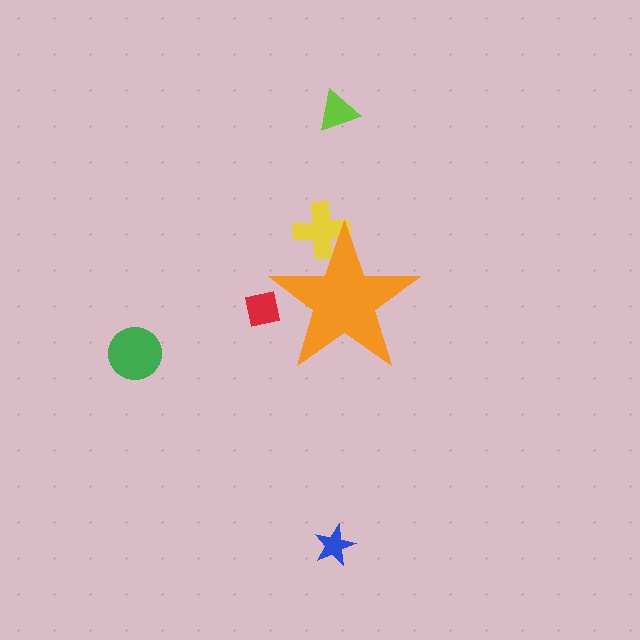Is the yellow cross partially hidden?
Yes, the yellow cross is partially hidden behind the orange star.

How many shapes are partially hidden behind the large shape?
2 shapes are partially hidden.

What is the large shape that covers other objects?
An orange star.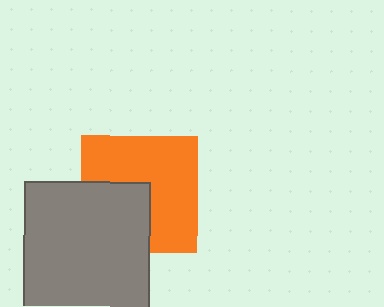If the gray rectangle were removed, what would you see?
You would see the complete orange square.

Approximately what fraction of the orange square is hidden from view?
Roughly 37% of the orange square is hidden behind the gray rectangle.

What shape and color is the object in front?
The object in front is a gray rectangle.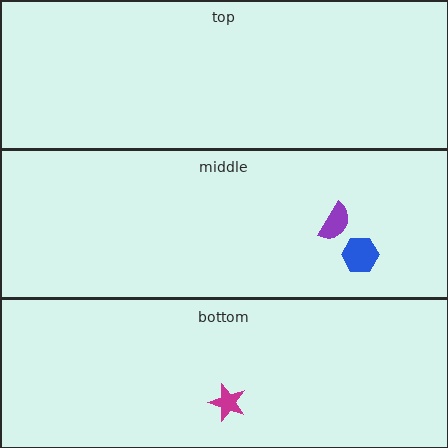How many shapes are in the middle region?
2.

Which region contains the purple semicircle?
The middle region.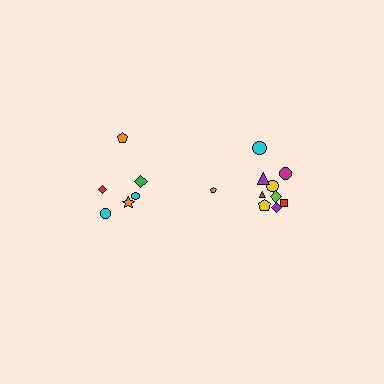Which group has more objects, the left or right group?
The right group.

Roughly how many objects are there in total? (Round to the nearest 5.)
Roughly 15 objects in total.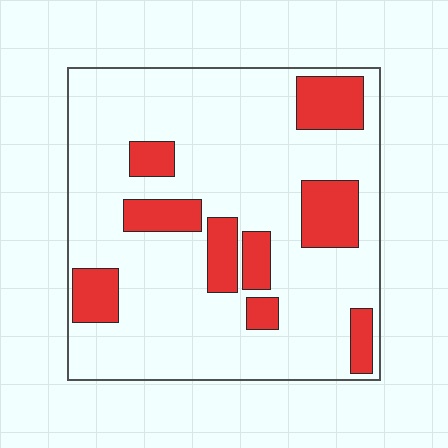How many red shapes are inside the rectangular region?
9.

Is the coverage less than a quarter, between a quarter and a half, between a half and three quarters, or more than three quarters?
Less than a quarter.